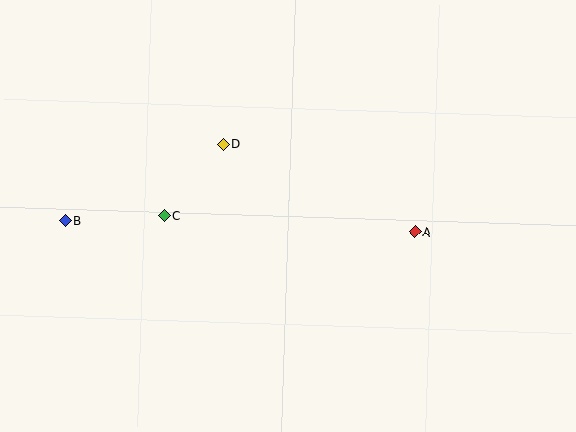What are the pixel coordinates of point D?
Point D is at (223, 144).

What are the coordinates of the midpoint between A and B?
The midpoint between A and B is at (240, 226).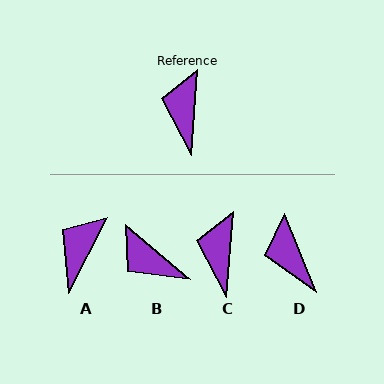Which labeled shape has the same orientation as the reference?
C.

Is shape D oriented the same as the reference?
No, it is off by about 26 degrees.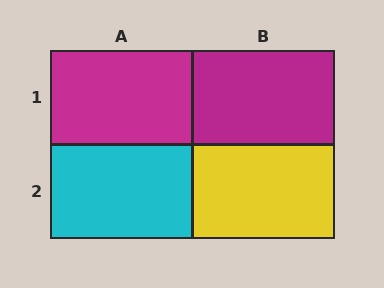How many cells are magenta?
2 cells are magenta.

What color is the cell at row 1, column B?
Magenta.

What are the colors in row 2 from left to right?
Cyan, yellow.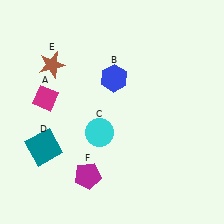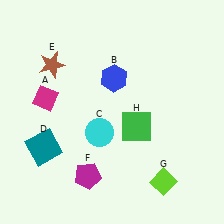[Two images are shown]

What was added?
A lime diamond (G), a green square (H) were added in Image 2.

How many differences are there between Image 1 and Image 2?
There are 2 differences between the two images.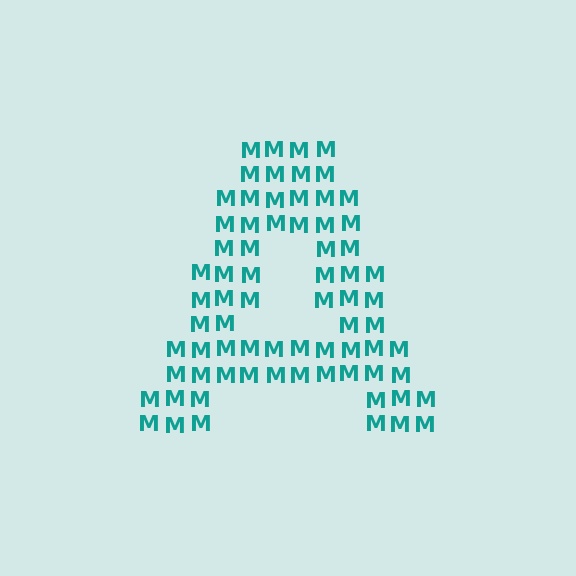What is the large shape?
The large shape is the letter A.